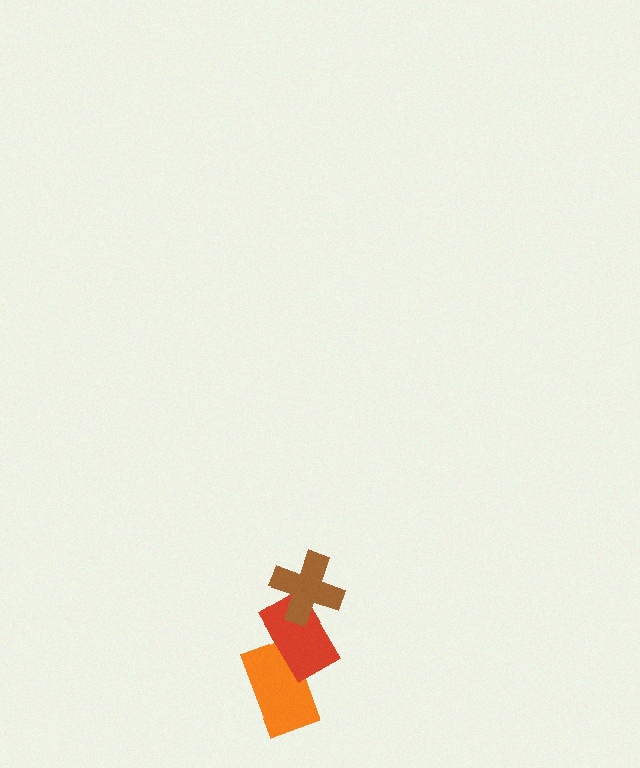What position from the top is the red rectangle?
The red rectangle is 2nd from the top.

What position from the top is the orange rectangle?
The orange rectangle is 3rd from the top.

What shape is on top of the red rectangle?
The brown cross is on top of the red rectangle.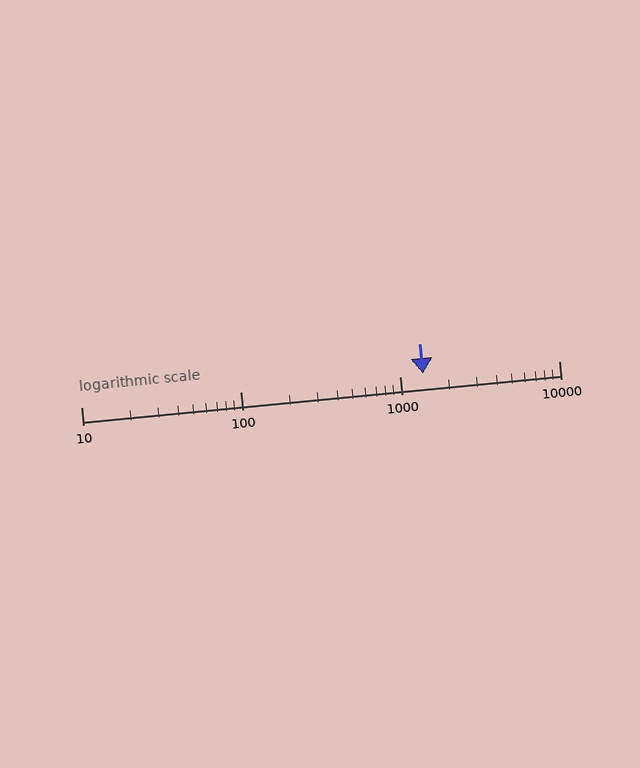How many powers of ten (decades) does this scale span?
The scale spans 3 decades, from 10 to 10000.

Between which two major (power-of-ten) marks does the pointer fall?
The pointer is between 1000 and 10000.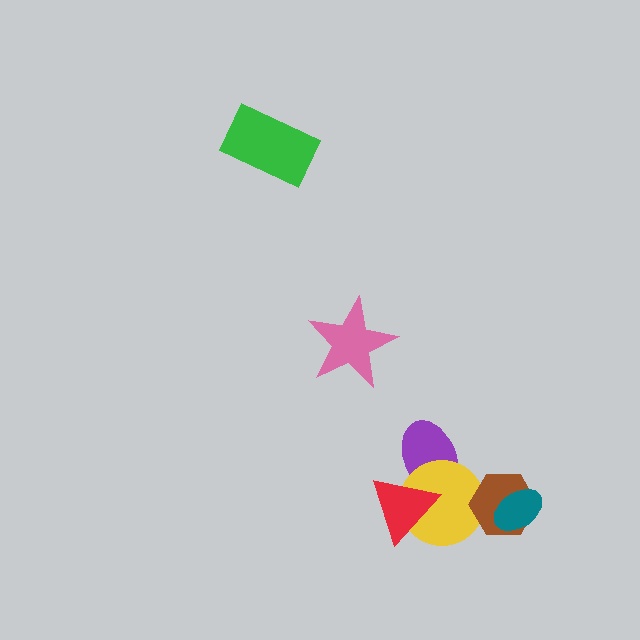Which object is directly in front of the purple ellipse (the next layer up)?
The yellow circle is directly in front of the purple ellipse.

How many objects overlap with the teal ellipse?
1 object overlaps with the teal ellipse.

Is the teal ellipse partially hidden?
No, no other shape covers it.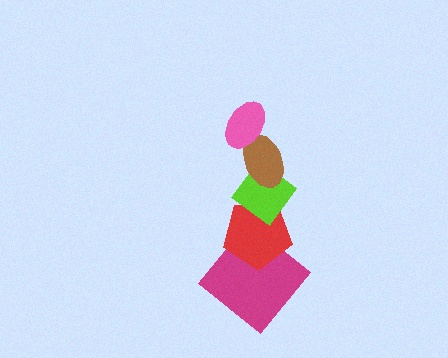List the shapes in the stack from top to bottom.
From top to bottom: the pink ellipse, the brown ellipse, the lime diamond, the red pentagon, the magenta diamond.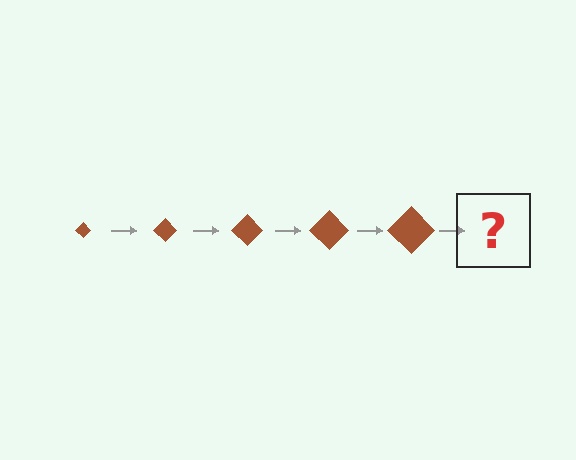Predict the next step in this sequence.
The next step is a brown diamond, larger than the previous one.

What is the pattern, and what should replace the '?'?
The pattern is that the diamond gets progressively larger each step. The '?' should be a brown diamond, larger than the previous one.